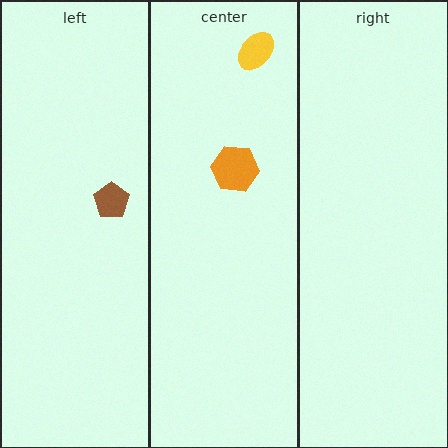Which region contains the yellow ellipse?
The center region.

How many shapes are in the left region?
1.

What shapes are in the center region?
The yellow ellipse, the orange hexagon.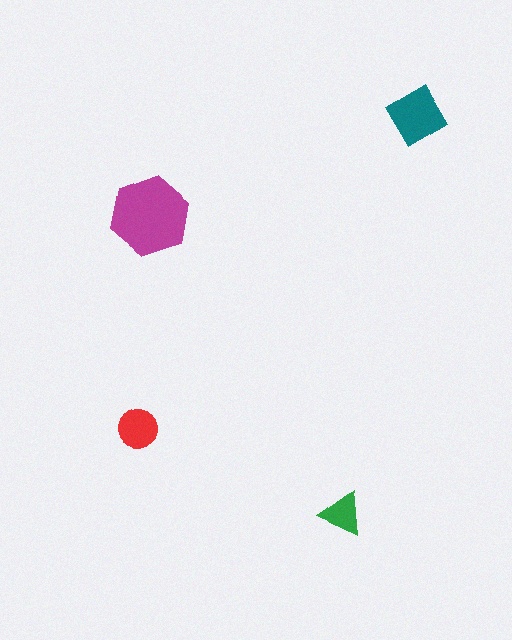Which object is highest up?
The teal diamond is topmost.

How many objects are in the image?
There are 4 objects in the image.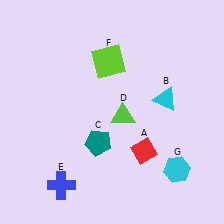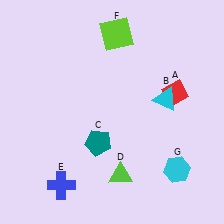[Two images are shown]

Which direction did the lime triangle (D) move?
The lime triangle (D) moved down.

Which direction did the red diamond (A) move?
The red diamond (A) moved up.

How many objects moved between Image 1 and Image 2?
3 objects moved between the two images.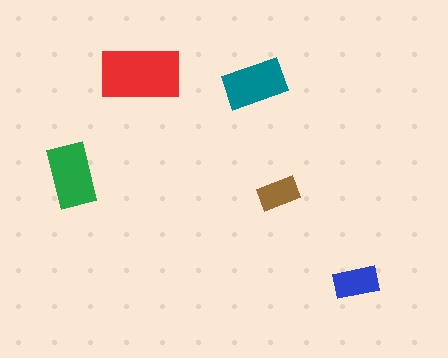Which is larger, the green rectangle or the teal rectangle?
The green one.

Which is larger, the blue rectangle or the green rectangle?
The green one.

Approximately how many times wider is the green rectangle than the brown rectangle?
About 1.5 times wider.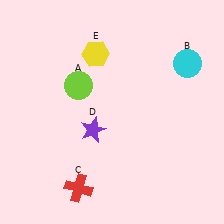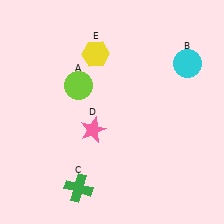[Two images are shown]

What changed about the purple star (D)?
In Image 1, D is purple. In Image 2, it changed to pink.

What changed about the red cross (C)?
In Image 1, C is red. In Image 2, it changed to green.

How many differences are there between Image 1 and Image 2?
There are 2 differences between the two images.